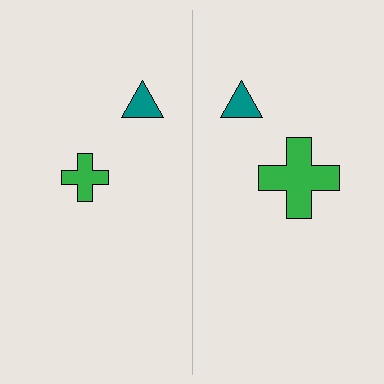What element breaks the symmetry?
The green cross on the right side has a different size than its mirror counterpart.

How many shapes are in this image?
There are 4 shapes in this image.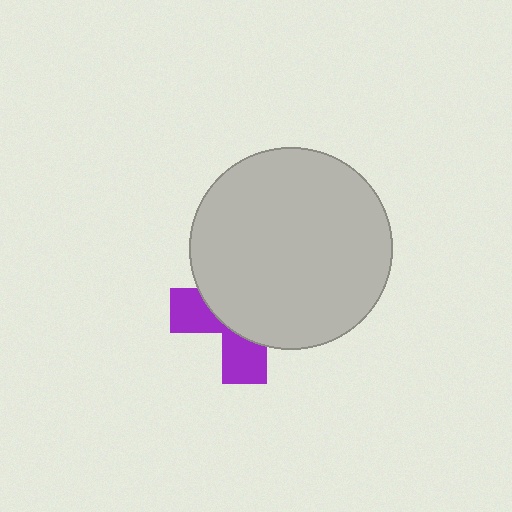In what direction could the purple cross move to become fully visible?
The purple cross could move toward the lower-left. That would shift it out from behind the light gray circle entirely.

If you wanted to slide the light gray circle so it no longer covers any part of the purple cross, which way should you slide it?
Slide it toward the upper-right — that is the most direct way to separate the two shapes.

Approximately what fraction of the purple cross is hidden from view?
Roughly 65% of the purple cross is hidden behind the light gray circle.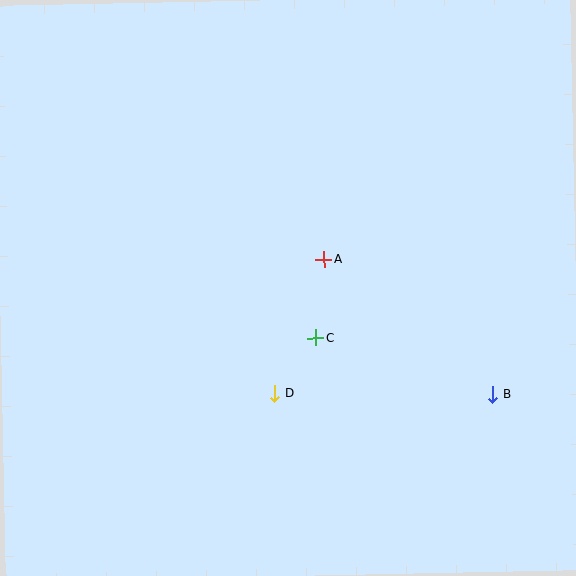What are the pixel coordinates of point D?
Point D is at (275, 393).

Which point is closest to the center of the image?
Point A at (324, 260) is closest to the center.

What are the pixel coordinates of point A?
Point A is at (324, 260).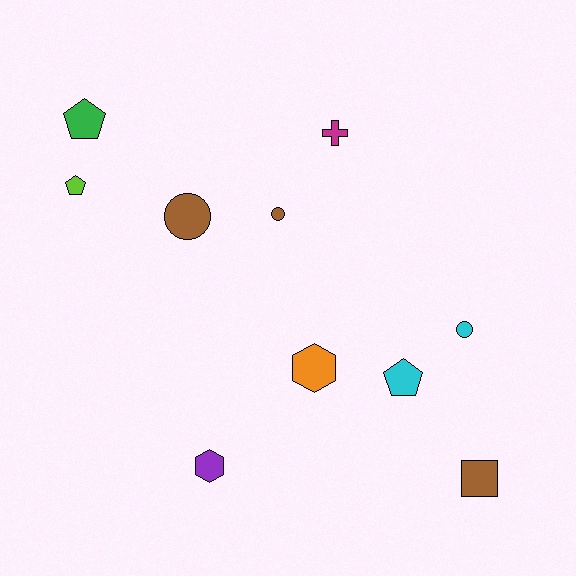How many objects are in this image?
There are 10 objects.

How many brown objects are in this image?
There are 3 brown objects.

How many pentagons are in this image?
There are 3 pentagons.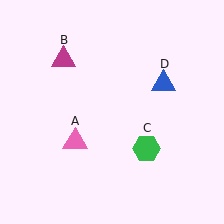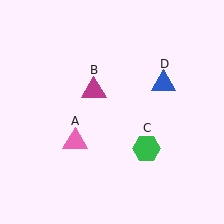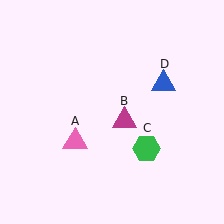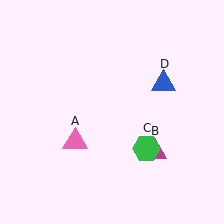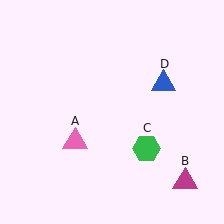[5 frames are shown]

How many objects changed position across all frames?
1 object changed position: magenta triangle (object B).